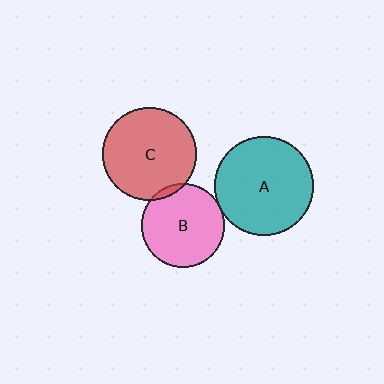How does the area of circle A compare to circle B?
Approximately 1.4 times.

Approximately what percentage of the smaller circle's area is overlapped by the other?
Approximately 5%.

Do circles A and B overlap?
Yes.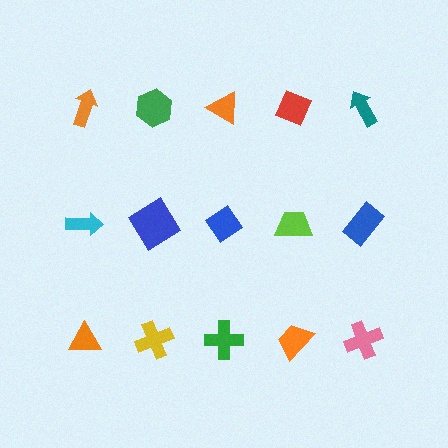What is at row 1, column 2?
A green hexagon.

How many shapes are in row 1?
5 shapes.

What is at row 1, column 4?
A red diamond.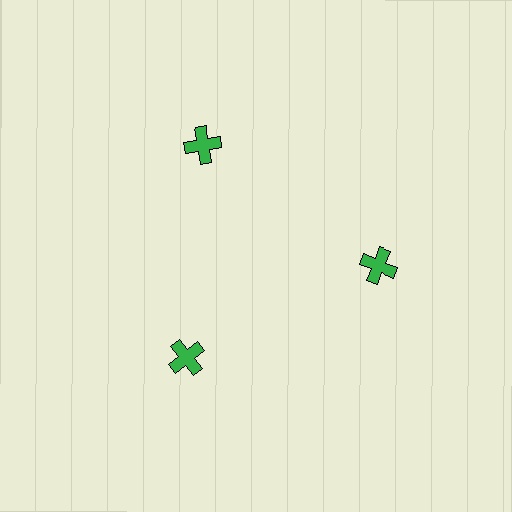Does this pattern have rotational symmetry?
Yes, this pattern has 3-fold rotational symmetry. It looks the same after rotating 120 degrees around the center.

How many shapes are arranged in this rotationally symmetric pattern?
There are 3 shapes, arranged in 3 groups of 1.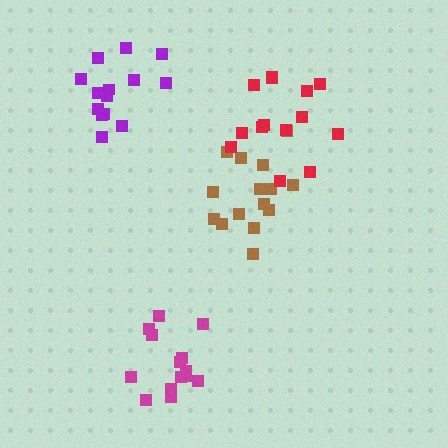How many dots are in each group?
Group 1: 15 dots, Group 2: 14 dots, Group 3: 14 dots, Group 4: 14 dots (57 total).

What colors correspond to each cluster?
The clusters are colored: brown, purple, red, magenta.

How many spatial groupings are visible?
There are 4 spatial groupings.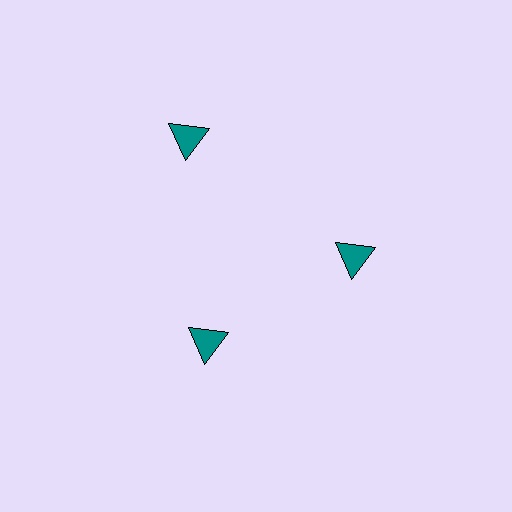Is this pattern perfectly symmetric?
No. The 3 teal triangles are arranged in a ring, but one element near the 11 o'clock position is pushed outward from the center, breaking the 3-fold rotational symmetry.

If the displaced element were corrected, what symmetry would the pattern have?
It would have 3-fold rotational symmetry — the pattern would map onto itself every 120 degrees.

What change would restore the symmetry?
The symmetry would be restored by moving it inward, back onto the ring so that all 3 triangles sit at equal angles and equal distance from the center.